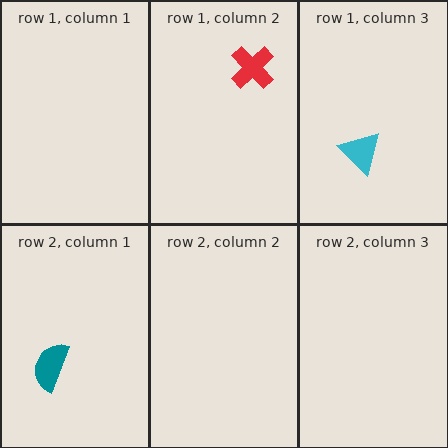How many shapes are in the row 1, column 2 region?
1.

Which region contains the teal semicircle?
The row 2, column 1 region.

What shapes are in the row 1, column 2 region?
The red cross.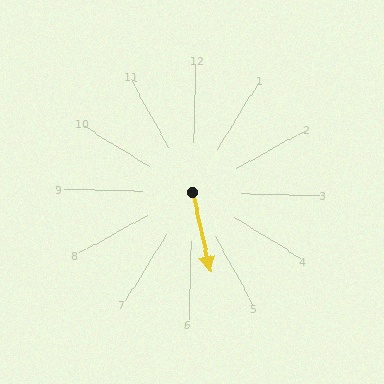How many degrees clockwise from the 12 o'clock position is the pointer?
Approximately 166 degrees.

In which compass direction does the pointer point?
South.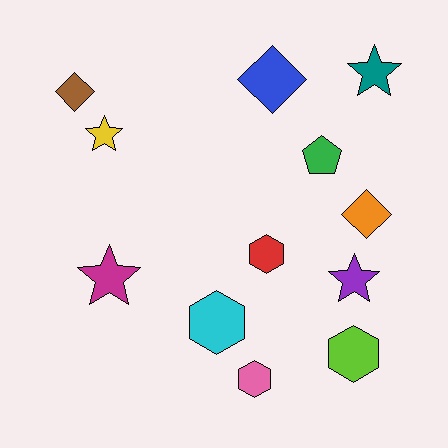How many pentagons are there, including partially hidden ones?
There is 1 pentagon.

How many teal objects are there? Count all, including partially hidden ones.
There is 1 teal object.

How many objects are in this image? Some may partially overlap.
There are 12 objects.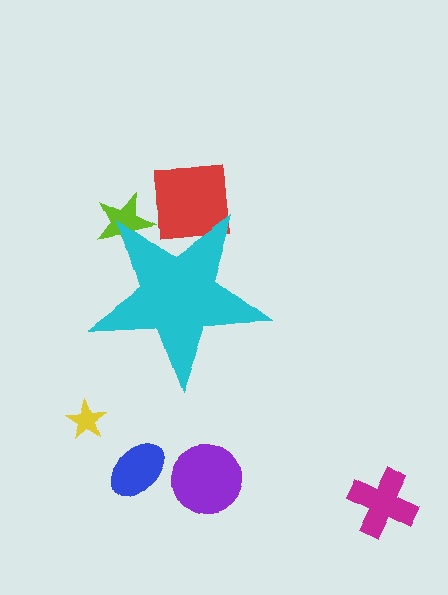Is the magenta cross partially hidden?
No, the magenta cross is fully visible.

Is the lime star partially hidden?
Yes, the lime star is partially hidden behind the cyan star.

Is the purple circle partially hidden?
No, the purple circle is fully visible.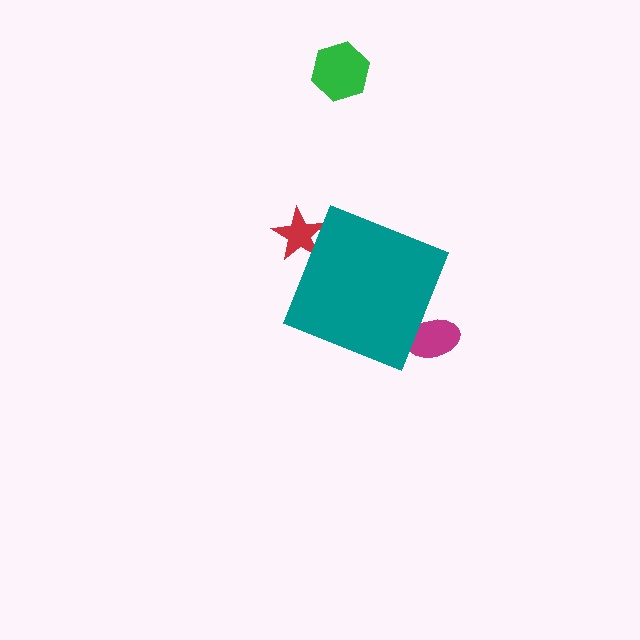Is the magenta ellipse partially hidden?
Yes, the magenta ellipse is partially hidden behind the teal diamond.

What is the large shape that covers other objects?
A teal diamond.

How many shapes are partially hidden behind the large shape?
2 shapes are partially hidden.